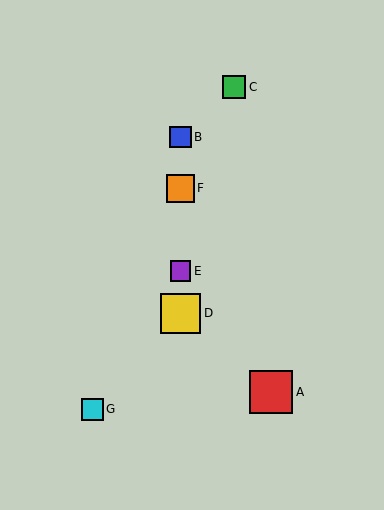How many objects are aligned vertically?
4 objects (B, D, E, F) are aligned vertically.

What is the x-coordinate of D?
Object D is at x≈181.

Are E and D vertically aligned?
Yes, both are at x≈181.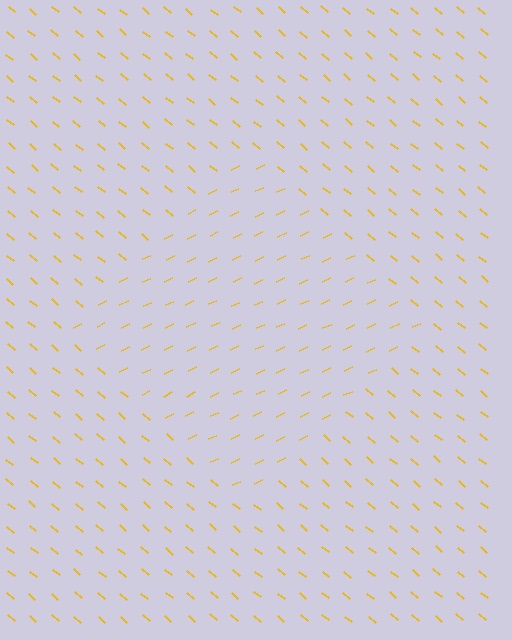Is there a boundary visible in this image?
Yes, there is a texture boundary formed by a change in line orientation.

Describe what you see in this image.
The image is filled with small yellow line segments. A diamond region in the image has lines oriented differently from the surrounding lines, creating a visible texture boundary.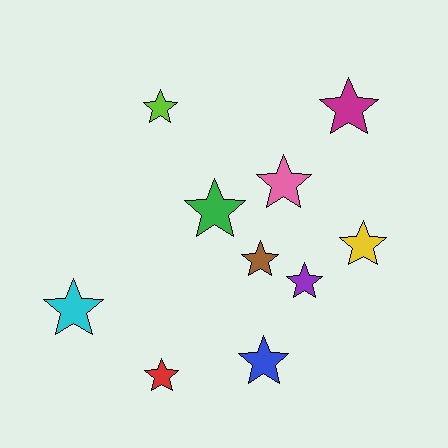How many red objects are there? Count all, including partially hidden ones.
There is 1 red object.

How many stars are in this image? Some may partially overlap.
There are 10 stars.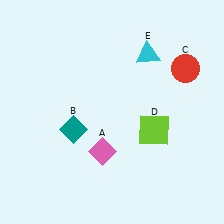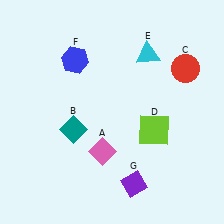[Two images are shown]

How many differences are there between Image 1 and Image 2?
There are 2 differences between the two images.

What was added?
A blue hexagon (F), a purple diamond (G) were added in Image 2.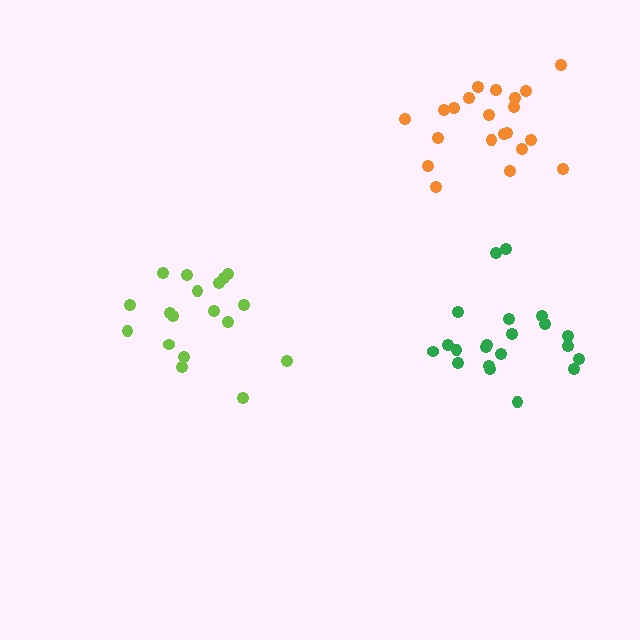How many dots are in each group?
Group 1: 21 dots, Group 2: 18 dots, Group 3: 21 dots (60 total).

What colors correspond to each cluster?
The clusters are colored: green, lime, orange.